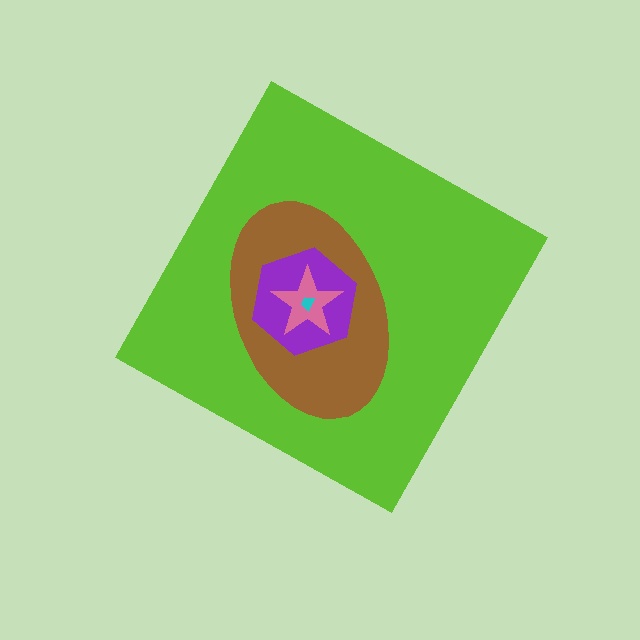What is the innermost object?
The cyan trapezoid.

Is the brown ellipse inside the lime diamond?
Yes.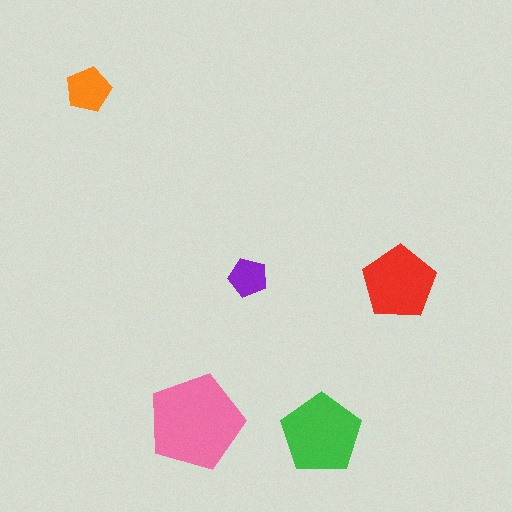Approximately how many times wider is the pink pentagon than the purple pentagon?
About 2.5 times wider.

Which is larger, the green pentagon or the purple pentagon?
The green one.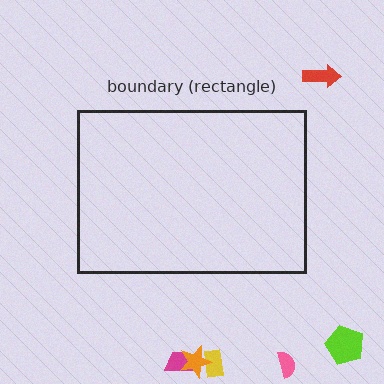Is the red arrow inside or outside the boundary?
Outside.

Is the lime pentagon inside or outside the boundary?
Outside.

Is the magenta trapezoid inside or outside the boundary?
Outside.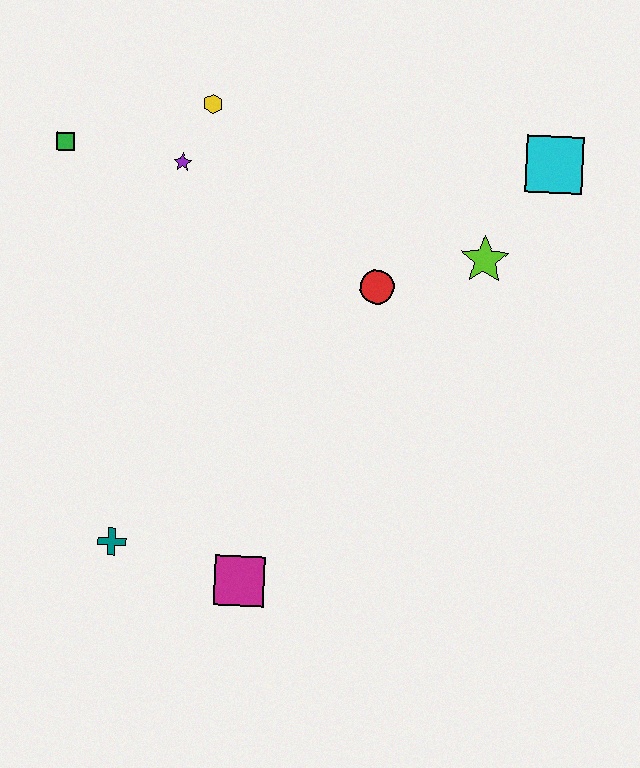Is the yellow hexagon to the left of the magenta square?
Yes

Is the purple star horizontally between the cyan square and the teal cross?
Yes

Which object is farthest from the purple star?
The magenta square is farthest from the purple star.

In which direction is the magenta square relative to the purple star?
The magenta square is below the purple star.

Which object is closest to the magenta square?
The teal cross is closest to the magenta square.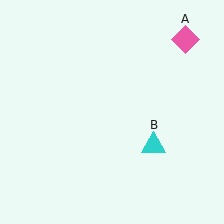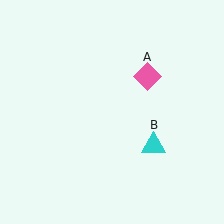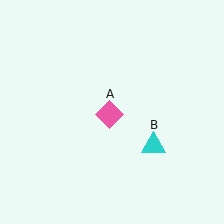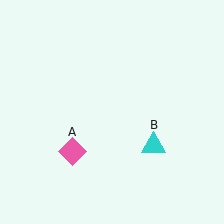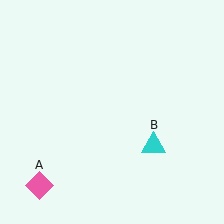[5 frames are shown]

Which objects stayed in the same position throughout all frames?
Cyan triangle (object B) remained stationary.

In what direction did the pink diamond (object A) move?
The pink diamond (object A) moved down and to the left.